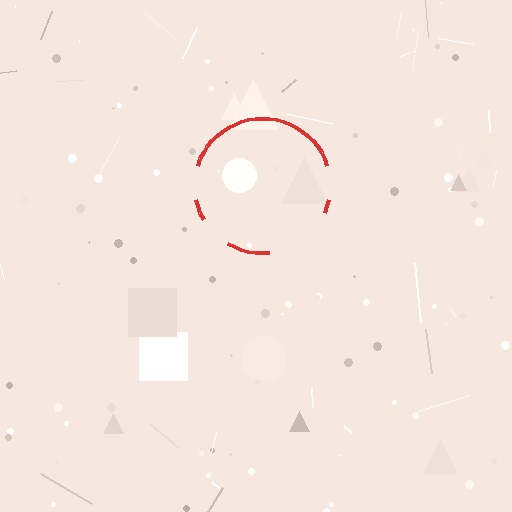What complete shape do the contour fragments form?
The contour fragments form a circle.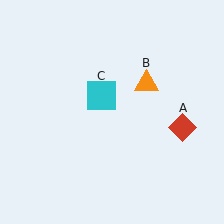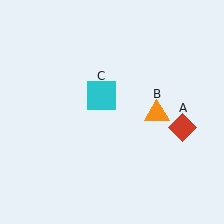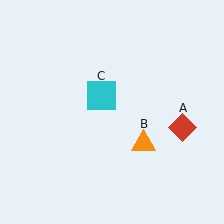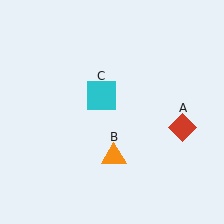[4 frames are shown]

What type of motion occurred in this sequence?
The orange triangle (object B) rotated clockwise around the center of the scene.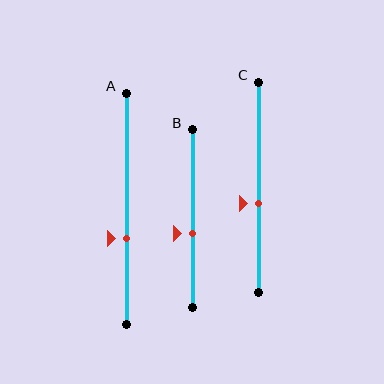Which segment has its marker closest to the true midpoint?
Segment C has its marker closest to the true midpoint.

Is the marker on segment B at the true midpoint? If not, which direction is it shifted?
No, the marker on segment B is shifted downward by about 8% of the segment length.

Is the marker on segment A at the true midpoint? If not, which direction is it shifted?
No, the marker on segment A is shifted downward by about 13% of the segment length.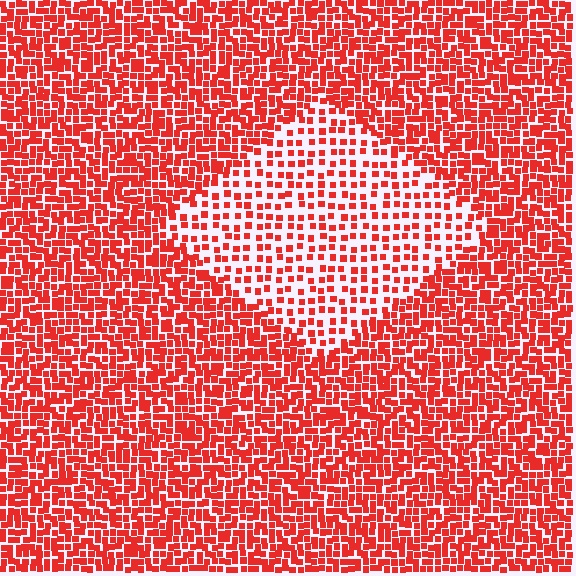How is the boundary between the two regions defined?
The boundary is defined by a change in element density (approximately 2.1x ratio). All elements are the same color, size, and shape.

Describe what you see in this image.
The image contains small red elements arranged at two different densities. A diamond-shaped region is visible where the elements are less densely packed than the surrounding area.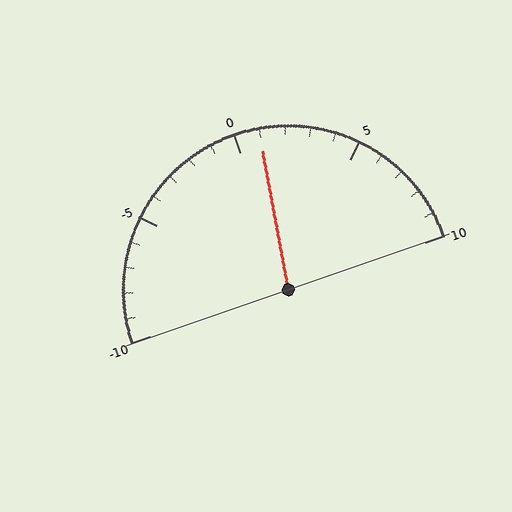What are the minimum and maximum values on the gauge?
The gauge ranges from -10 to 10.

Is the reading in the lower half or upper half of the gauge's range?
The reading is in the upper half of the range (-10 to 10).